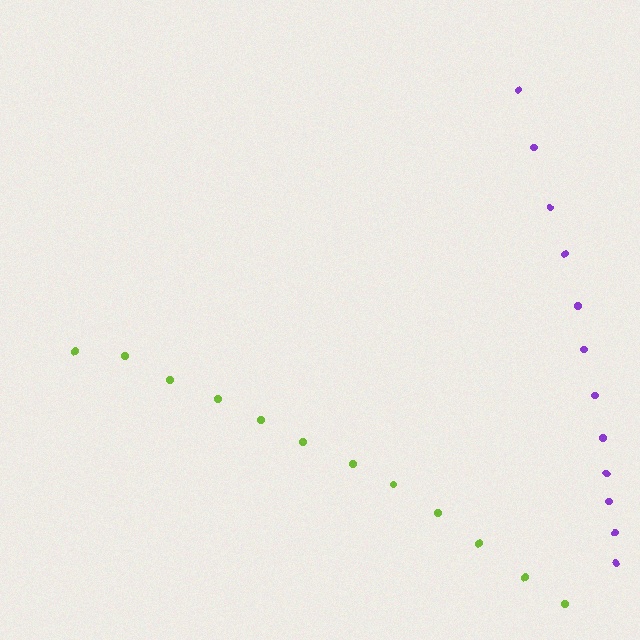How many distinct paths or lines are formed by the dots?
There are 2 distinct paths.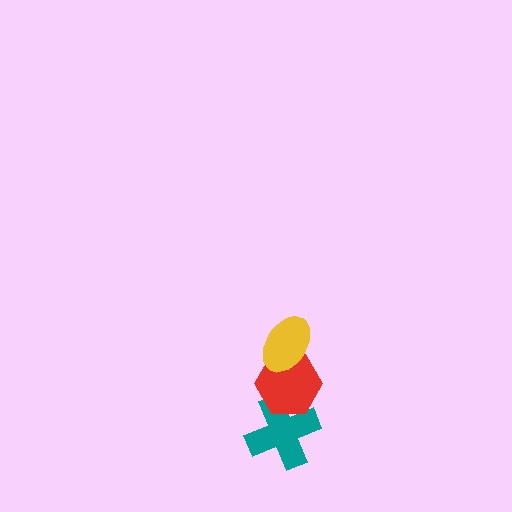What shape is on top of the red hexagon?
The yellow ellipse is on top of the red hexagon.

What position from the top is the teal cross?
The teal cross is 3rd from the top.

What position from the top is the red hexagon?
The red hexagon is 2nd from the top.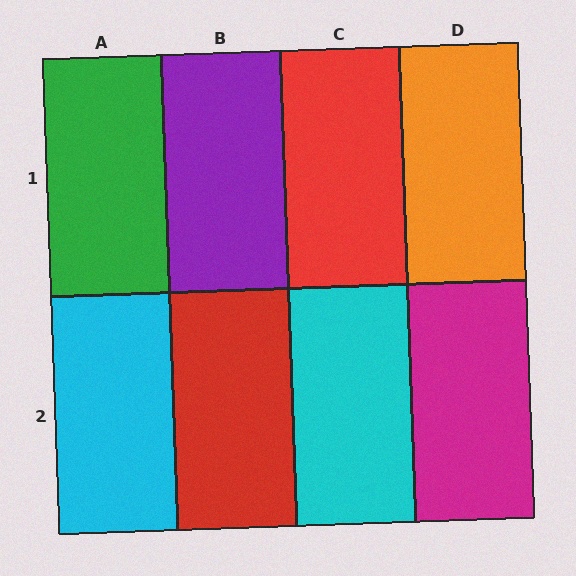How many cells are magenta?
1 cell is magenta.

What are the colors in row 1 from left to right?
Green, purple, red, orange.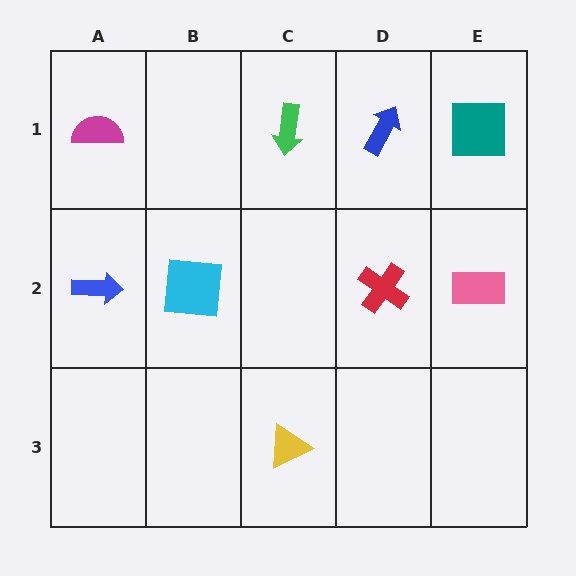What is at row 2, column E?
A pink rectangle.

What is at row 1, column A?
A magenta semicircle.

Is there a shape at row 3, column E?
No, that cell is empty.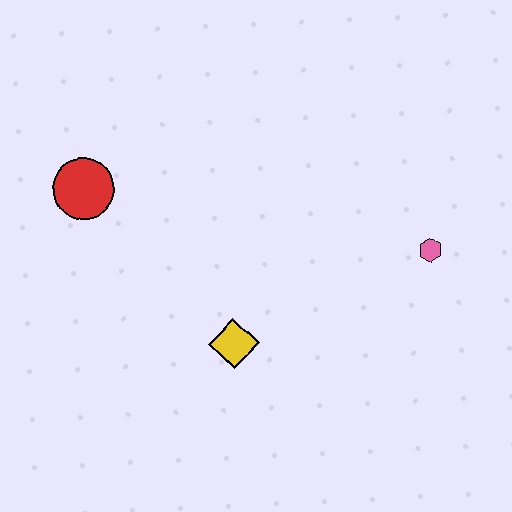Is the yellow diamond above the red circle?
No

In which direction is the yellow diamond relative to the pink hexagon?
The yellow diamond is to the left of the pink hexagon.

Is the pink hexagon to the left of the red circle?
No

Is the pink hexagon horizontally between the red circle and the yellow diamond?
No